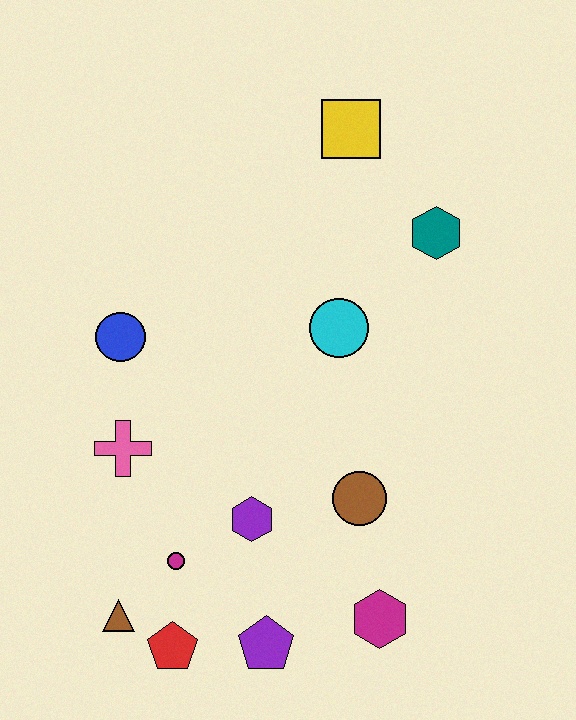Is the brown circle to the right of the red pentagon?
Yes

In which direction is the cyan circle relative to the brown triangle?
The cyan circle is above the brown triangle.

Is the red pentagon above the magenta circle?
No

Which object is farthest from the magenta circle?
The yellow square is farthest from the magenta circle.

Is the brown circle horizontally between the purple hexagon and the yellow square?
No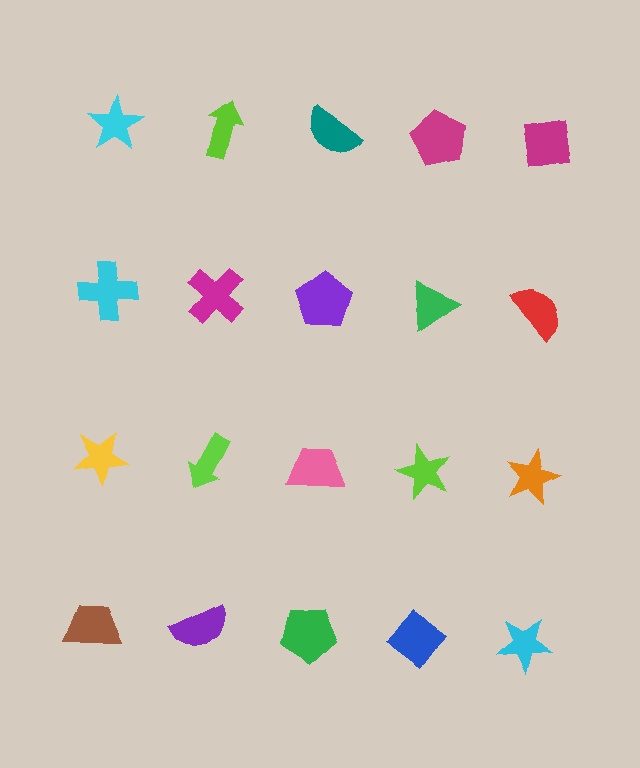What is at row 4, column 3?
A green pentagon.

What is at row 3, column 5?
An orange star.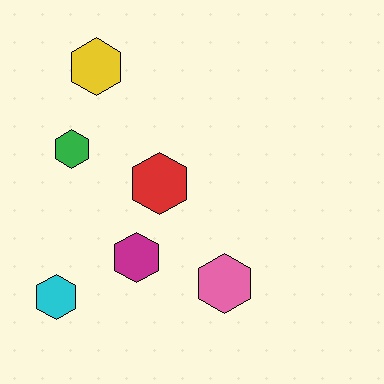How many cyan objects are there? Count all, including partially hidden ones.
There is 1 cyan object.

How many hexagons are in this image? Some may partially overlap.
There are 6 hexagons.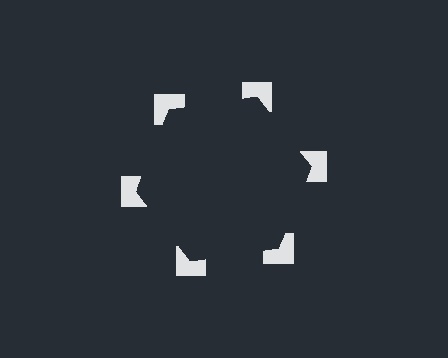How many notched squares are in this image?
There are 6 — one at each vertex of the illusory hexagon.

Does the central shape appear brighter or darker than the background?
It typically appears slightly darker than the background, even though no actual brightness change is drawn.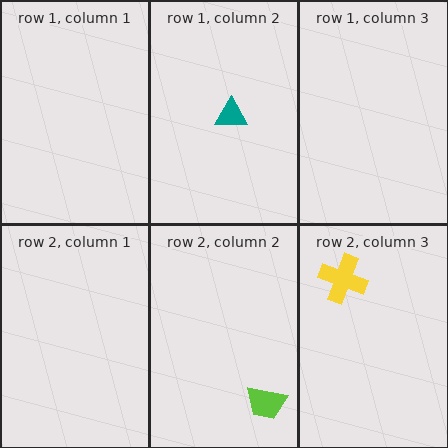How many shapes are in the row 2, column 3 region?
1.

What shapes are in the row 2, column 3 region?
The yellow cross.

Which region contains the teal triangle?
The row 1, column 2 region.